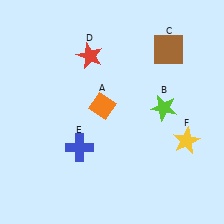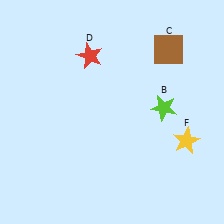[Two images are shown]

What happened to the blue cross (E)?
The blue cross (E) was removed in Image 2. It was in the bottom-left area of Image 1.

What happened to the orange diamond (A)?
The orange diamond (A) was removed in Image 2. It was in the top-left area of Image 1.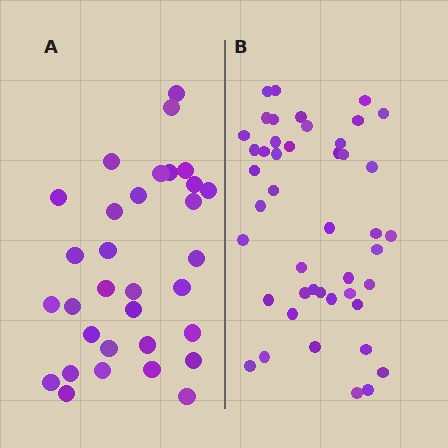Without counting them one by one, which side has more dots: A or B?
Region B (the right region) has more dots.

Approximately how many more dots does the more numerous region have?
Region B has approximately 15 more dots than region A.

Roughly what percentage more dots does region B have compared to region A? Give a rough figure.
About 40% more.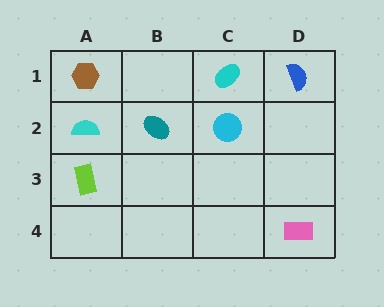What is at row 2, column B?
A teal ellipse.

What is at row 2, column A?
A cyan semicircle.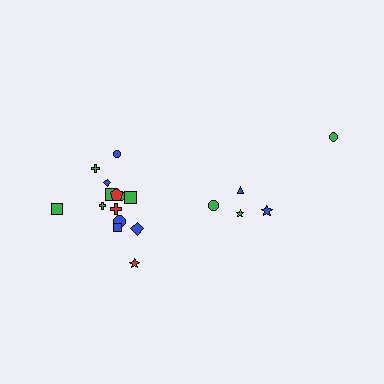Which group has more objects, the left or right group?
The left group.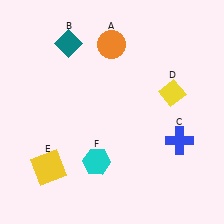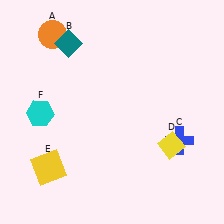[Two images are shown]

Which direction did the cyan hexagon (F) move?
The cyan hexagon (F) moved left.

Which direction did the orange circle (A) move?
The orange circle (A) moved left.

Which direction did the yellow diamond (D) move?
The yellow diamond (D) moved down.